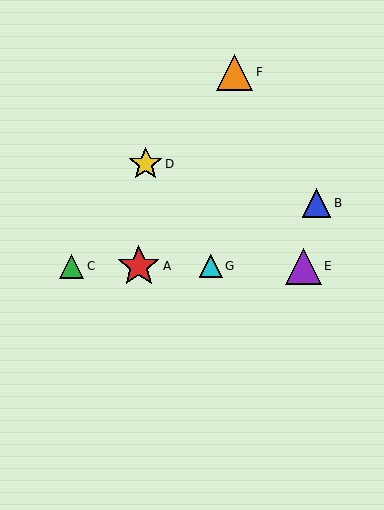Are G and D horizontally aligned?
No, G is at y≈266 and D is at y≈164.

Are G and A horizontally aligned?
Yes, both are at y≈266.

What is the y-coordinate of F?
Object F is at y≈72.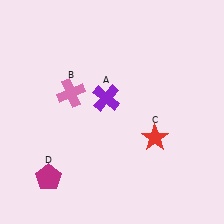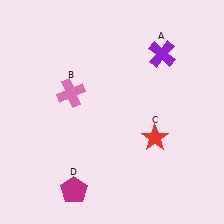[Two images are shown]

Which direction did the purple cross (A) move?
The purple cross (A) moved right.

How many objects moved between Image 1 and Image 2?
2 objects moved between the two images.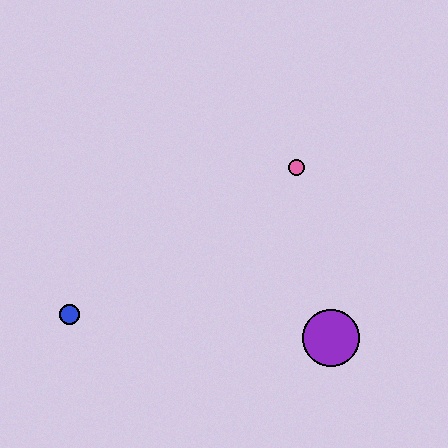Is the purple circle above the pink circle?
No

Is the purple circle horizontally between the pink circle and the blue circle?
No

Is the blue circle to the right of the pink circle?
No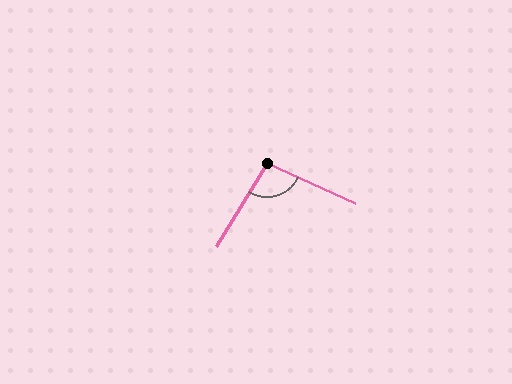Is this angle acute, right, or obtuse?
It is obtuse.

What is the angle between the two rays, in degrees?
Approximately 97 degrees.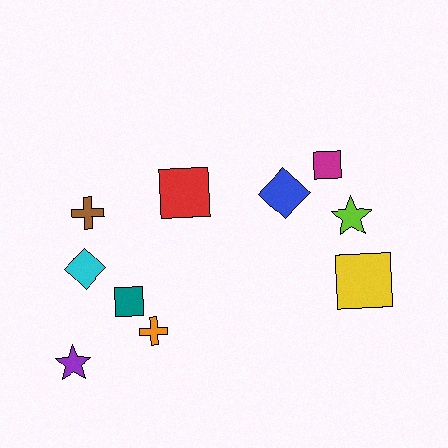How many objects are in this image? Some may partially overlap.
There are 10 objects.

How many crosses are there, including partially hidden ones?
There are 2 crosses.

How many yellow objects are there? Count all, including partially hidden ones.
There is 1 yellow object.